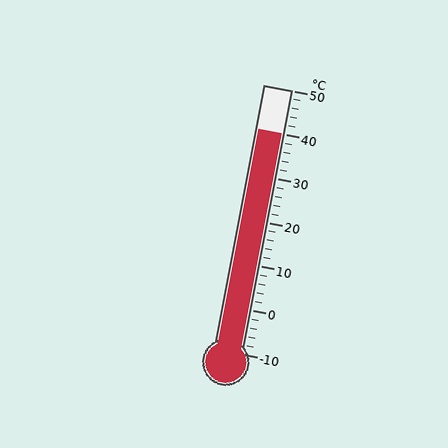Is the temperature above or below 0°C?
The temperature is above 0°C.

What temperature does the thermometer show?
The thermometer shows approximately 40°C.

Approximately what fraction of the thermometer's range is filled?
The thermometer is filled to approximately 85% of its range.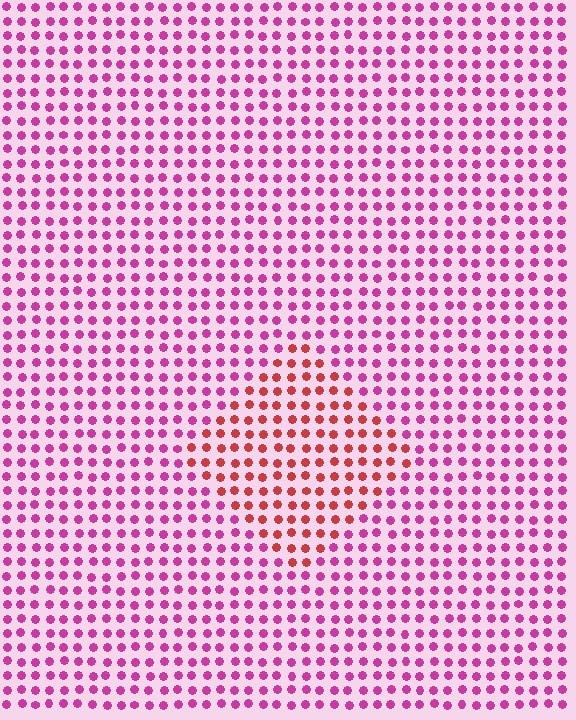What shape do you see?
I see a diamond.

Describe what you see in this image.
The image is filled with small magenta elements in a uniform arrangement. A diamond-shaped region is visible where the elements are tinted to a slightly different hue, forming a subtle color boundary.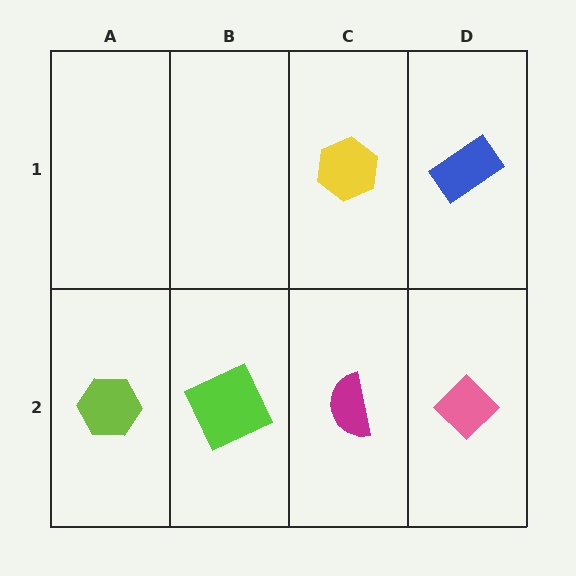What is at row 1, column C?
A yellow hexagon.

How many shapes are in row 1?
2 shapes.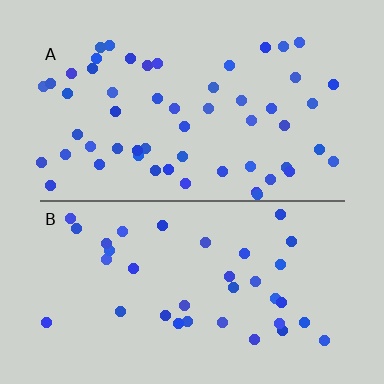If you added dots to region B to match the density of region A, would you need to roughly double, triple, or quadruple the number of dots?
Approximately double.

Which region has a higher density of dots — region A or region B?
A (the top).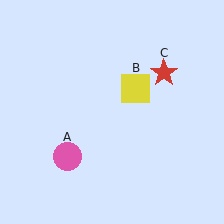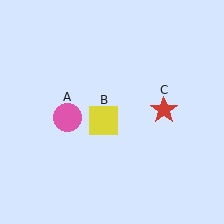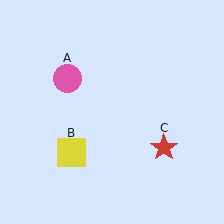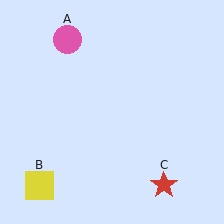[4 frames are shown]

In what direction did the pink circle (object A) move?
The pink circle (object A) moved up.